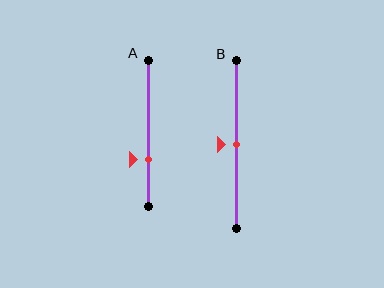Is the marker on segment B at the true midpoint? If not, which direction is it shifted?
Yes, the marker on segment B is at the true midpoint.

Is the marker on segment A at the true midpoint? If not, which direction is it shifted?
No, the marker on segment A is shifted downward by about 18% of the segment length.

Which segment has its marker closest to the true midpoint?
Segment B has its marker closest to the true midpoint.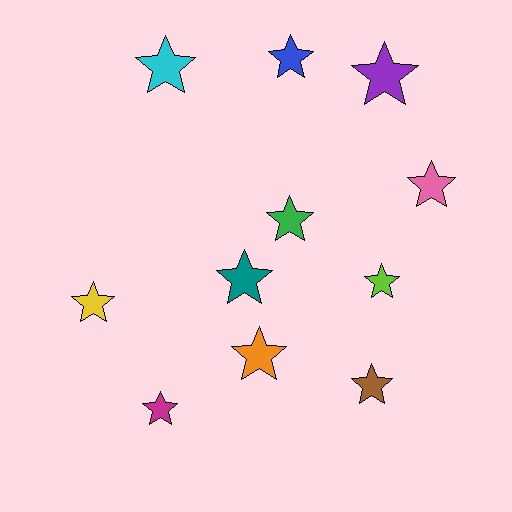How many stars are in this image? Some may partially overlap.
There are 11 stars.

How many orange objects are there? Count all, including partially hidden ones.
There is 1 orange object.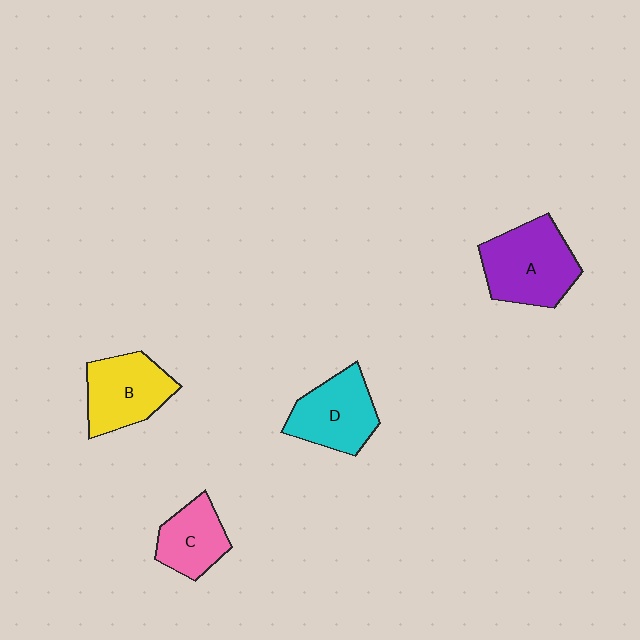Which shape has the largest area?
Shape A (purple).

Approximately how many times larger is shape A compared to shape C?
Approximately 1.6 times.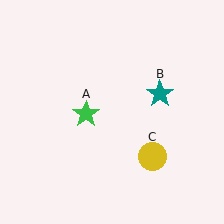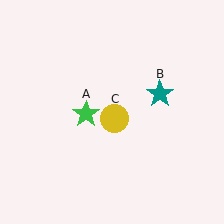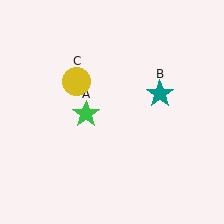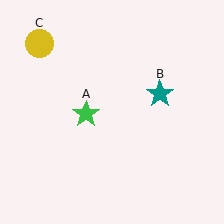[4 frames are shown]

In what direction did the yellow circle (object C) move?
The yellow circle (object C) moved up and to the left.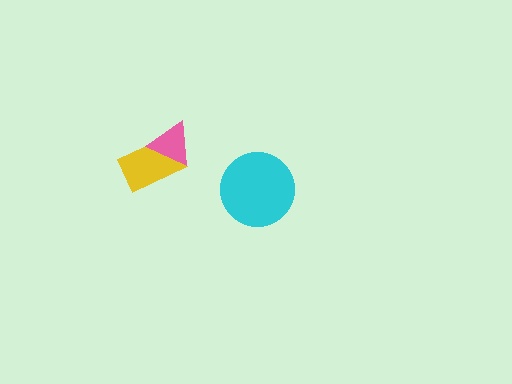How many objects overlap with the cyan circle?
0 objects overlap with the cyan circle.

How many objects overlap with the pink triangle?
1 object overlaps with the pink triangle.